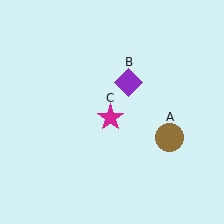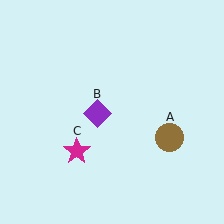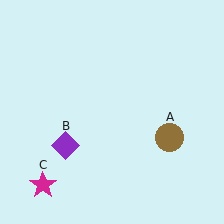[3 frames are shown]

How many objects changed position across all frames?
2 objects changed position: purple diamond (object B), magenta star (object C).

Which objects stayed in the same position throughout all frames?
Brown circle (object A) remained stationary.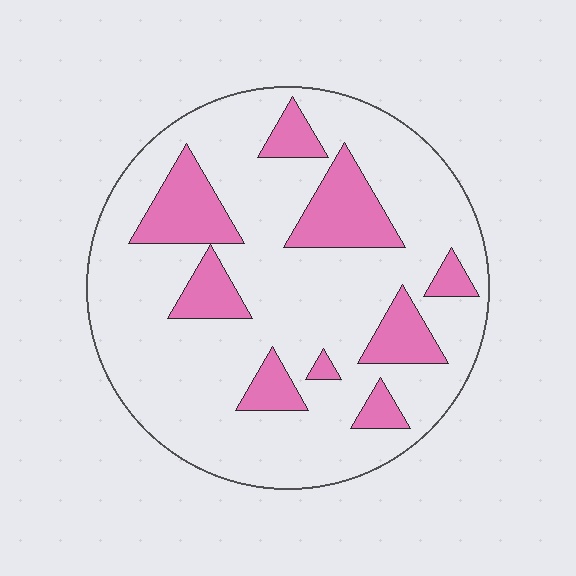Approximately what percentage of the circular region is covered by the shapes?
Approximately 20%.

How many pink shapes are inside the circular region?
9.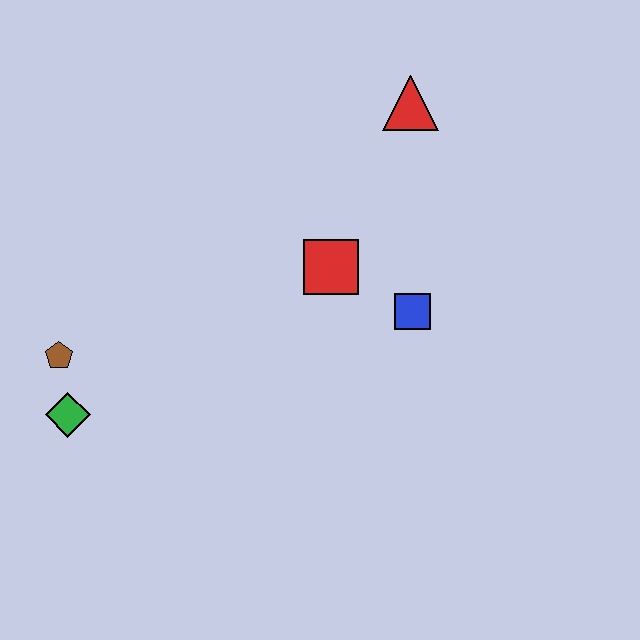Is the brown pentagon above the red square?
No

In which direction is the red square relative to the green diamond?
The red square is to the right of the green diamond.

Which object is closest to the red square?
The blue square is closest to the red square.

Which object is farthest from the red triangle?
The green diamond is farthest from the red triangle.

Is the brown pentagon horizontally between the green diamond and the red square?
No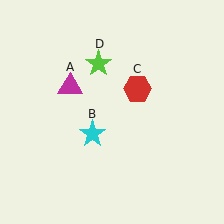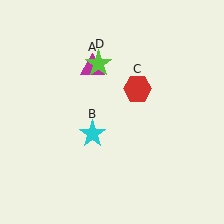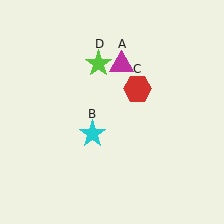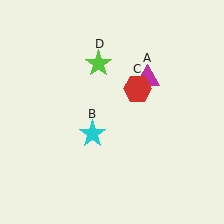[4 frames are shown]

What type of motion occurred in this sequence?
The magenta triangle (object A) rotated clockwise around the center of the scene.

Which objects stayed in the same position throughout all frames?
Cyan star (object B) and red hexagon (object C) and lime star (object D) remained stationary.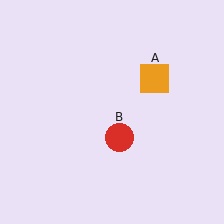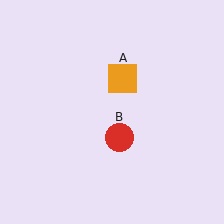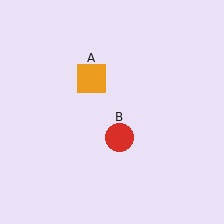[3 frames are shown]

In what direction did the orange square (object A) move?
The orange square (object A) moved left.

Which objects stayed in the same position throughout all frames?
Red circle (object B) remained stationary.